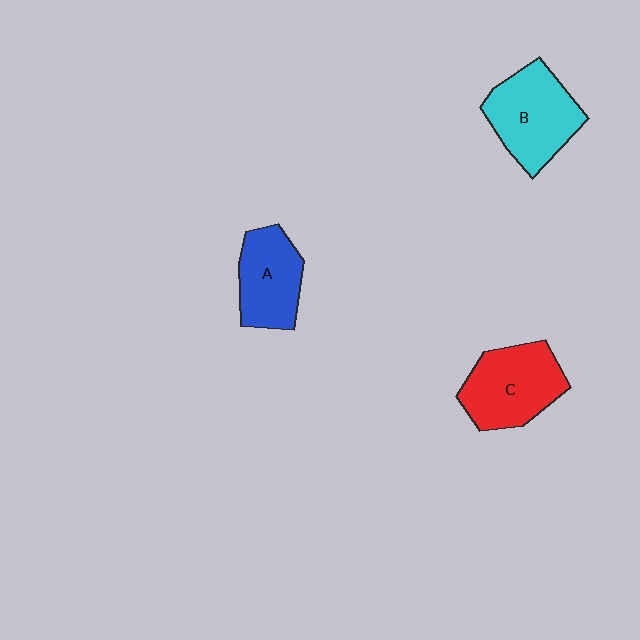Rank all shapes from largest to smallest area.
From largest to smallest: B (cyan), C (red), A (blue).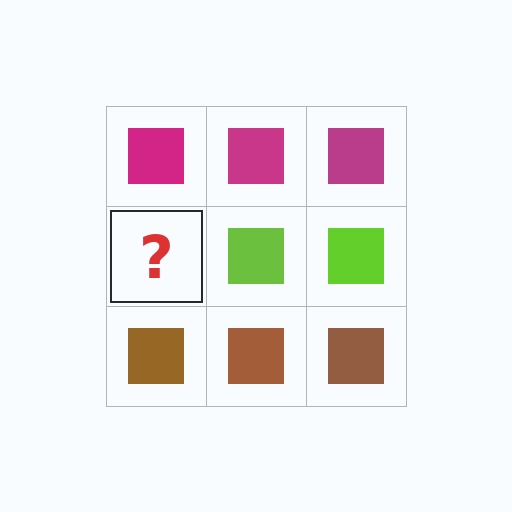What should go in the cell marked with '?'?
The missing cell should contain a lime square.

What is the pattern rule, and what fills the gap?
The rule is that each row has a consistent color. The gap should be filled with a lime square.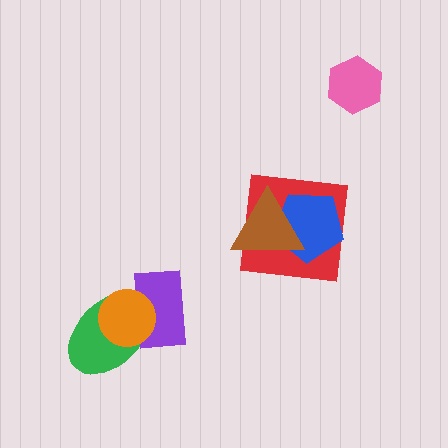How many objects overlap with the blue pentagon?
2 objects overlap with the blue pentagon.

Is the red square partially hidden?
Yes, it is partially covered by another shape.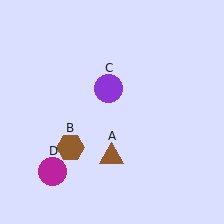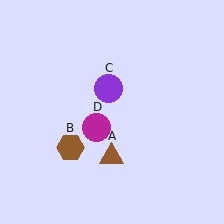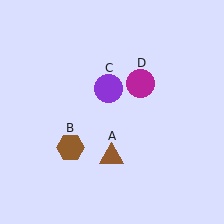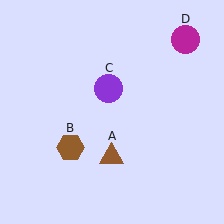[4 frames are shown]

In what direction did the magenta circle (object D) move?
The magenta circle (object D) moved up and to the right.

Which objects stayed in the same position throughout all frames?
Brown triangle (object A) and brown hexagon (object B) and purple circle (object C) remained stationary.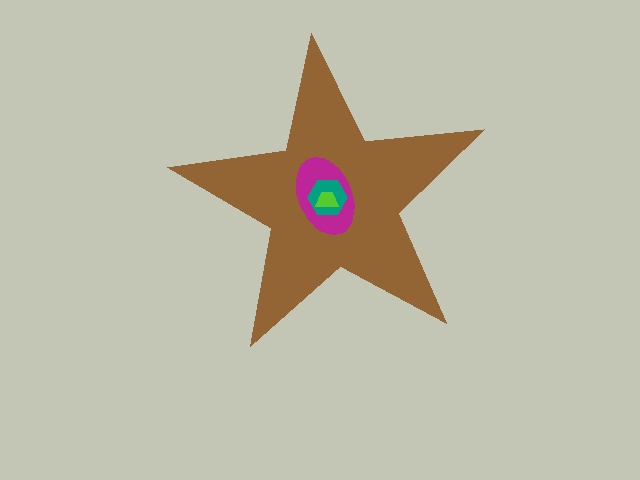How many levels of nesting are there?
4.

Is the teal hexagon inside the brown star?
Yes.